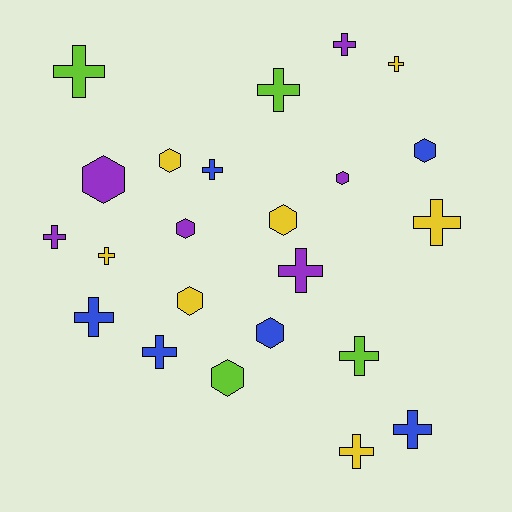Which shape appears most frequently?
Cross, with 14 objects.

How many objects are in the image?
There are 23 objects.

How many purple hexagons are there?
There are 3 purple hexagons.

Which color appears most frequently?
Yellow, with 7 objects.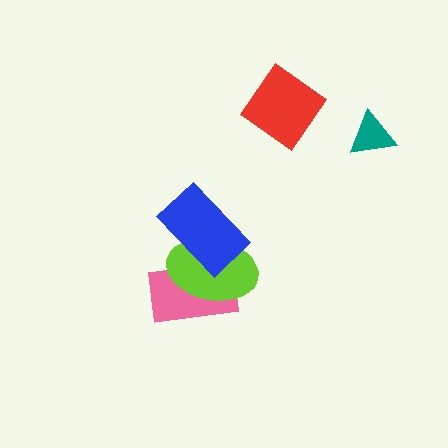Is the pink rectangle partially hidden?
Yes, it is partially covered by another shape.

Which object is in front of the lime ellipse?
The blue rectangle is in front of the lime ellipse.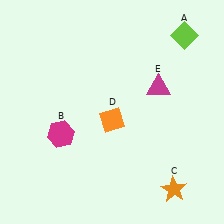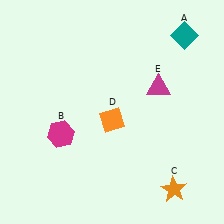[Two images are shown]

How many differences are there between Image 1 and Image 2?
There is 1 difference between the two images.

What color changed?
The diamond (A) changed from lime in Image 1 to teal in Image 2.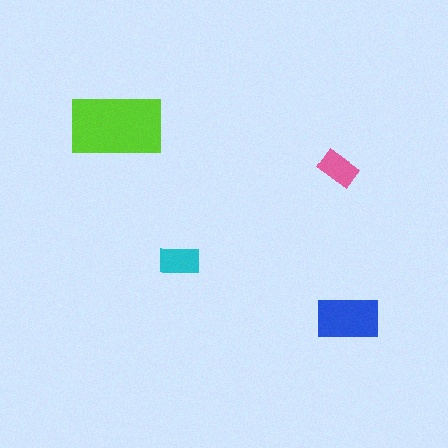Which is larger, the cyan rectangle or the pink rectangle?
The cyan one.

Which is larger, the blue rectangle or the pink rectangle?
The blue one.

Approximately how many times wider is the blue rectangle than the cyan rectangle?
About 1.5 times wider.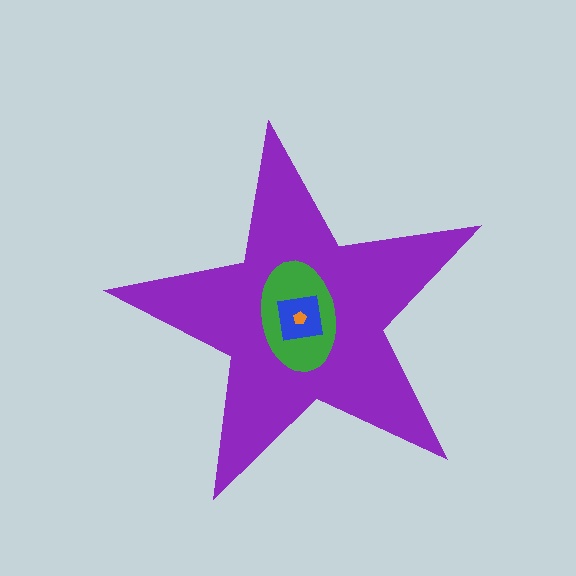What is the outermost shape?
The purple star.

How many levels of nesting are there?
4.